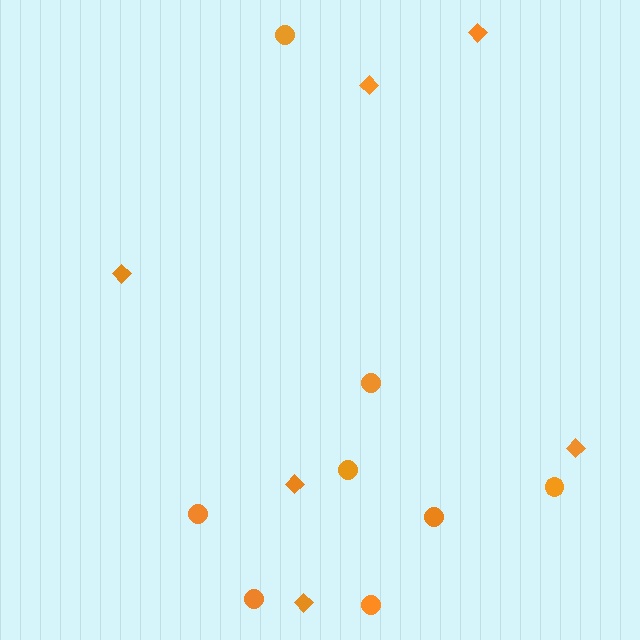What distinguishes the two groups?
There are 2 groups: one group of circles (8) and one group of diamonds (6).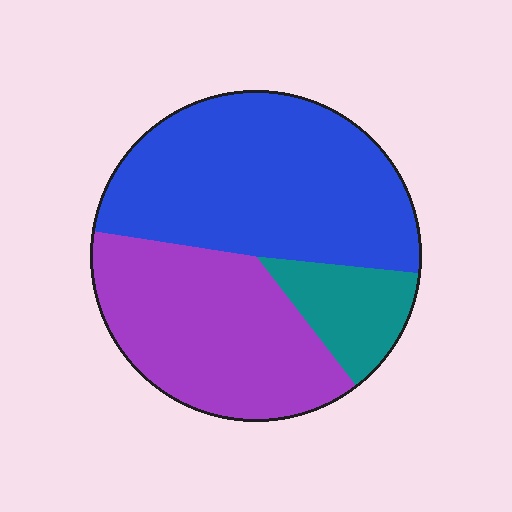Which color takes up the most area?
Blue, at roughly 50%.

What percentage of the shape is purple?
Purple takes up about three eighths (3/8) of the shape.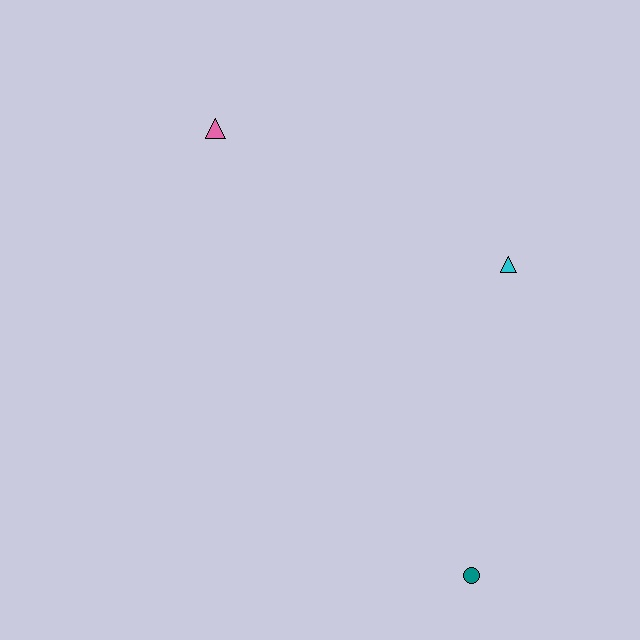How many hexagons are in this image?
There are no hexagons.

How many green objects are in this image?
There are no green objects.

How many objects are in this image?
There are 3 objects.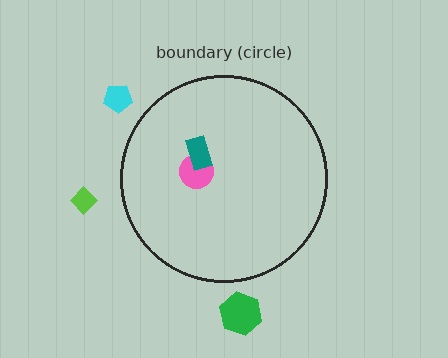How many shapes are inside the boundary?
2 inside, 3 outside.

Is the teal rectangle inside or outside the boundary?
Inside.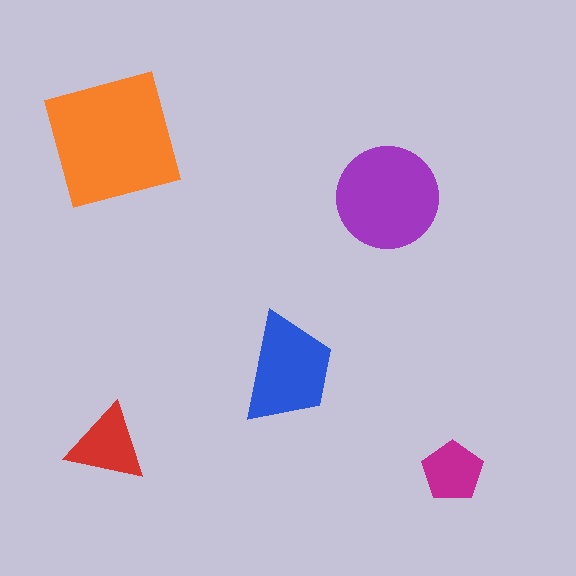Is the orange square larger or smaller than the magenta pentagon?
Larger.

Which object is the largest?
The orange square.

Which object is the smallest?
The magenta pentagon.